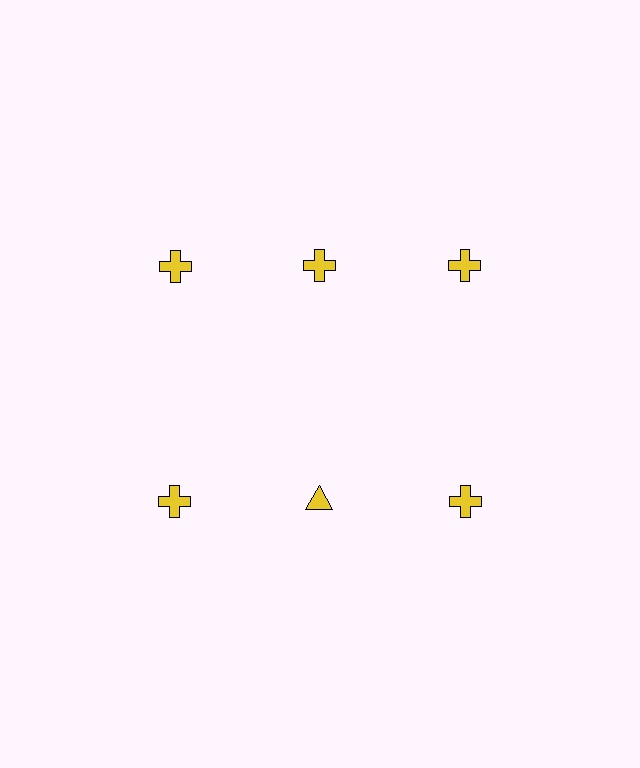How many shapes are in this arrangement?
There are 6 shapes arranged in a grid pattern.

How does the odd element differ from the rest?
It has a different shape: triangle instead of cross.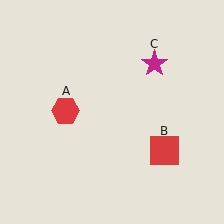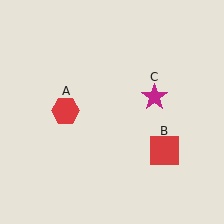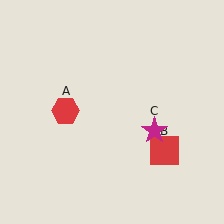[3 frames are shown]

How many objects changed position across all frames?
1 object changed position: magenta star (object C).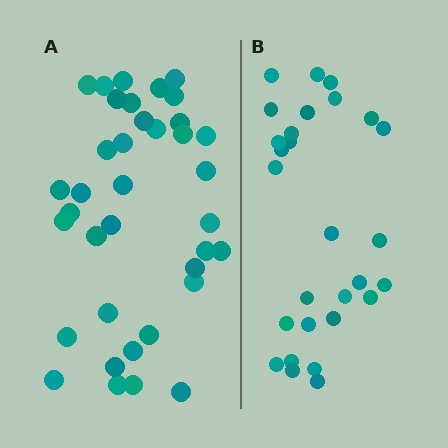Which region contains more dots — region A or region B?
Region A (the left region) has more dots.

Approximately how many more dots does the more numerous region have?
Region A has roughly 8 or so more dots than region B.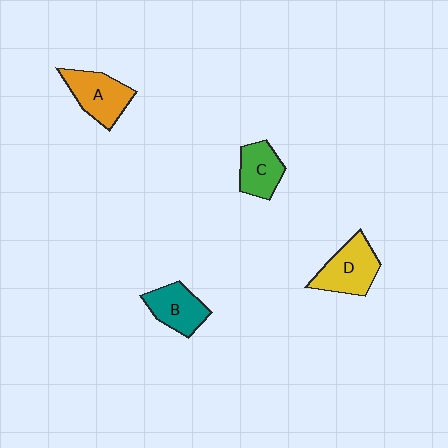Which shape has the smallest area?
Shape C (green).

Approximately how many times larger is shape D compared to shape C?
Approximately 1.3 times.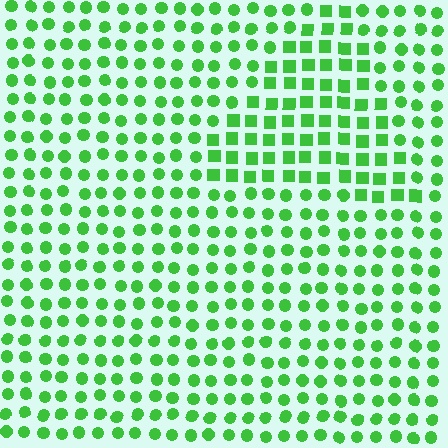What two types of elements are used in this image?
The image uses squares inside the triangle region and circles outside it.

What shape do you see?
I see a triangle.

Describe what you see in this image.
The image is filled with small green elements arranged in a uniform grid. A triangle-shaped region contains squares, while the surrounding area contains circles. The boundary is defined purely by the change in element shape.